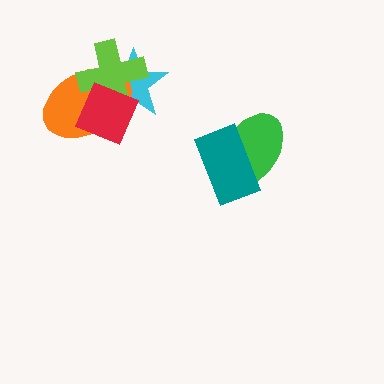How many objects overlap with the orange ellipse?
3 objects overlap with the orange ellipse.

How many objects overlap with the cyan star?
3 objects overlap with the cyan star.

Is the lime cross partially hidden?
Yes, it is partially covered by another shape.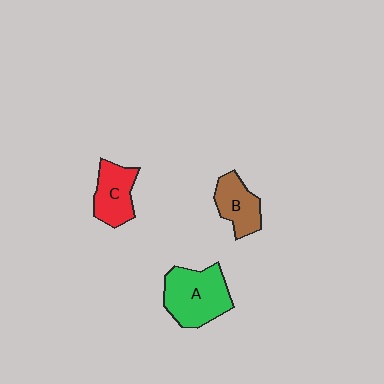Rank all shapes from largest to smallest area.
From largest to smallest: A (green), C (red), B (brown).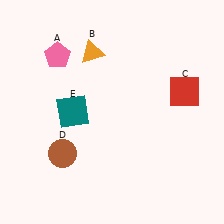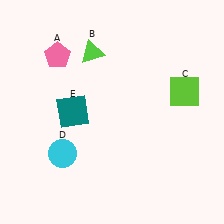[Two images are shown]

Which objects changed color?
B changed from orange to lime. C changed from red to lime. D changed from brown to cyan.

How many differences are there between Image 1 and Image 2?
There are 3 differences between the two images.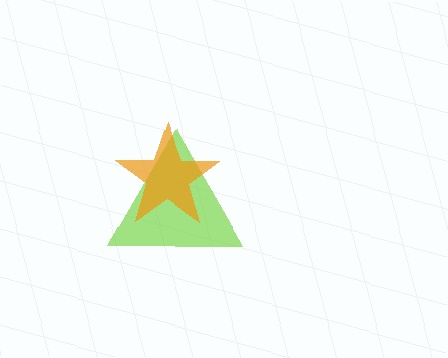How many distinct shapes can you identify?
There are 2 distinct shapes: a lime triangle, an orange star.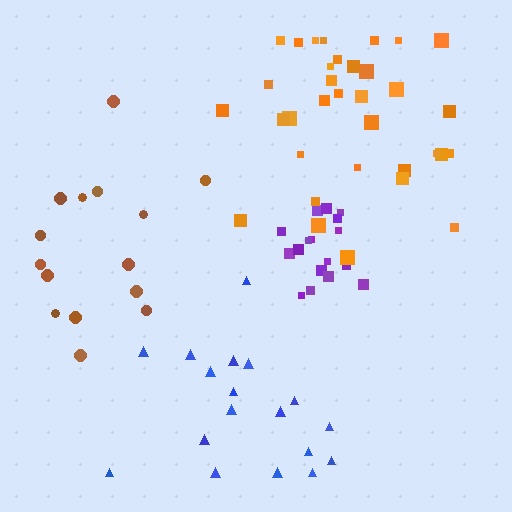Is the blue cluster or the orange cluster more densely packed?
Orange.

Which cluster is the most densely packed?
Purple.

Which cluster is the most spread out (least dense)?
Brown.